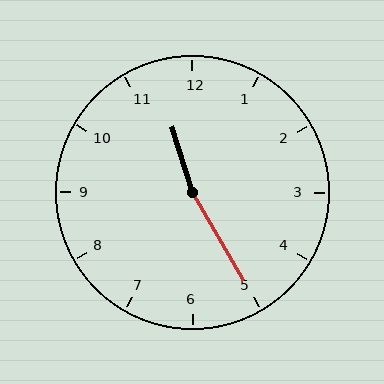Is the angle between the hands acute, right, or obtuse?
It is obtuse.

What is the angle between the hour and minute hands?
Approximately 168 degrees.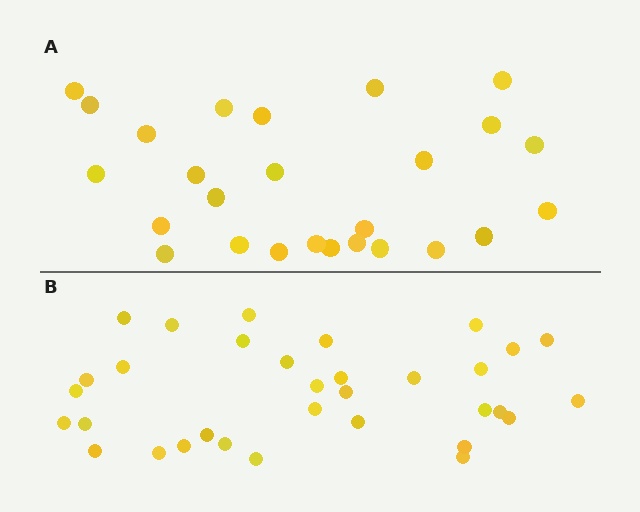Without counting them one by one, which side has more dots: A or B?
Region B (the bottom region) has more dots.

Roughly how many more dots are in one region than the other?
Region B has roughly 8 or so more dots than region A.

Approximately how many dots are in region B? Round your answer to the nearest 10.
About 30 dots. (The exact count is 33, which rounds to 30.)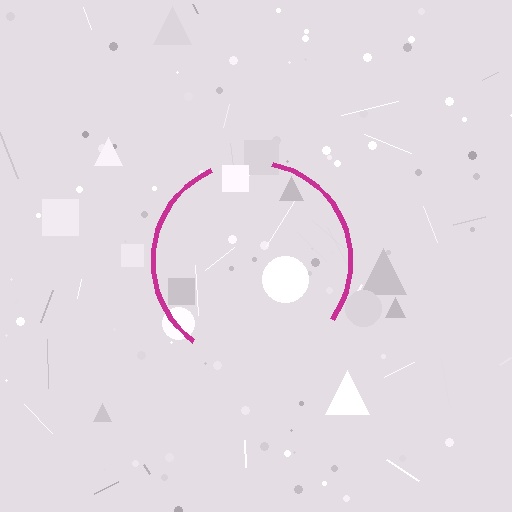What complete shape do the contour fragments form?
The contour fragments form a circle.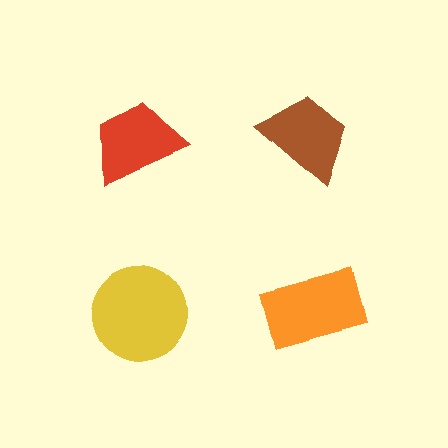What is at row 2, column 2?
An orange rectangle.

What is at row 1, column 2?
A brown trapezoid.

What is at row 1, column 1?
A red trapezoid.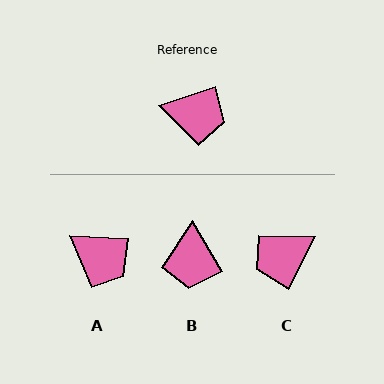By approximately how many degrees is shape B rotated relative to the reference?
Approximately 78 degrees clockwise.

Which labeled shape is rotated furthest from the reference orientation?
C, about 136 degrees away.